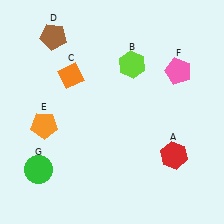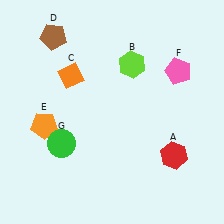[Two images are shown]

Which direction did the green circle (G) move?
The green circle (G) moved up.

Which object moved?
The green circle (G) moved up.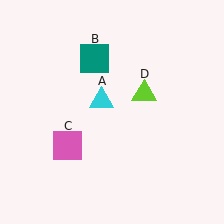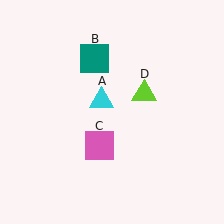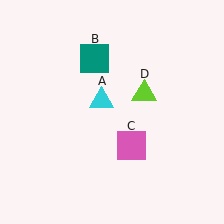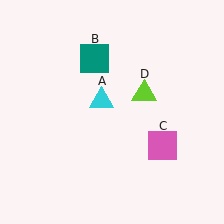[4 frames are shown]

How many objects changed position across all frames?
1 object changed position: pink square (object C).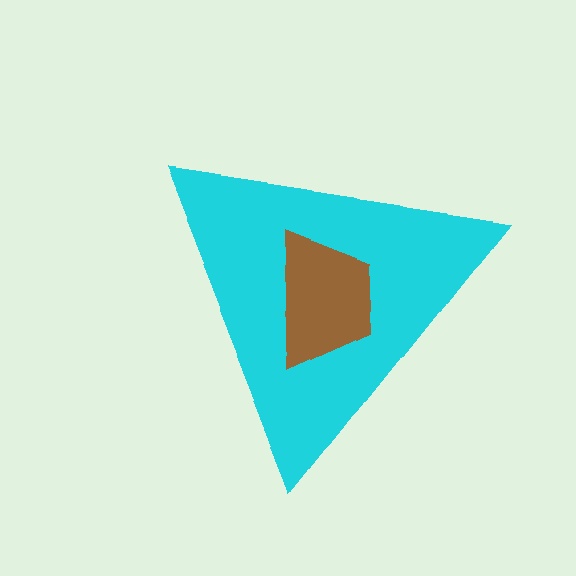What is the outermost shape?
The cyan triangle.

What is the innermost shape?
The brown trapezoid.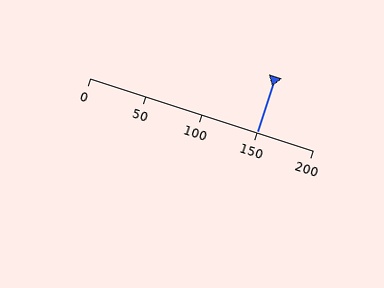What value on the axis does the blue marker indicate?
The marker indicates approximately 150.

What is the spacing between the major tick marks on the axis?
The major ticks are spaced 50 apart.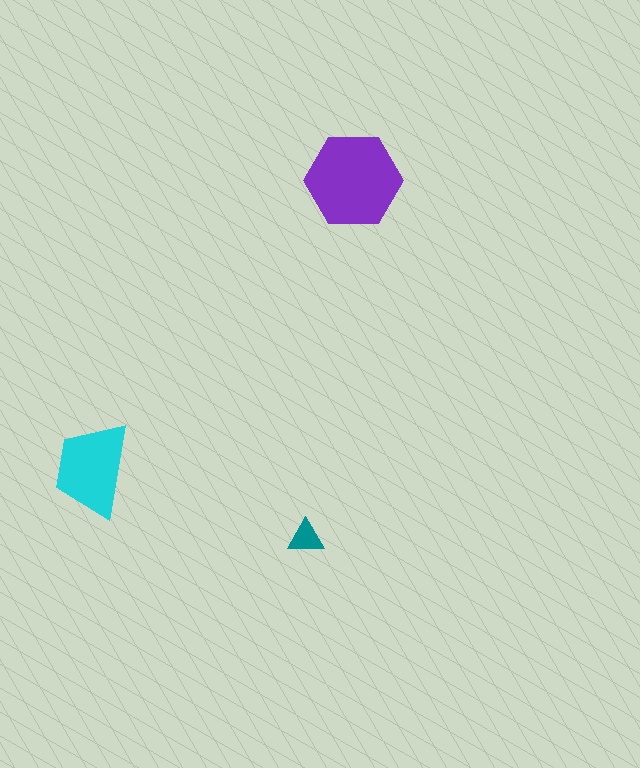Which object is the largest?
The purple hexagon.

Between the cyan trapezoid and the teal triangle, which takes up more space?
The cyan trapezoid.